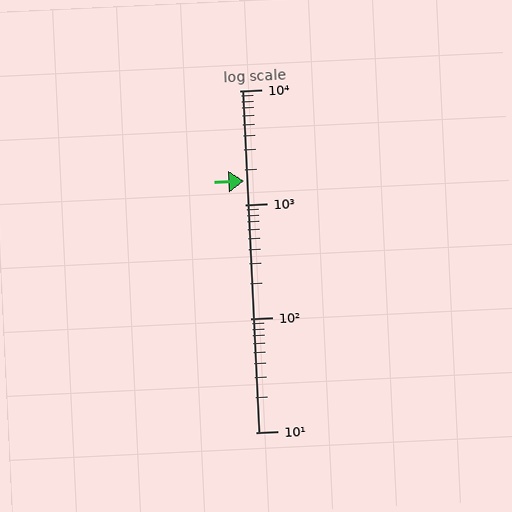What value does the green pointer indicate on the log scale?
The pointer indicates approximately 1600.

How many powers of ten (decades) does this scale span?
The scale spans 3 decades, from 10 to 10000.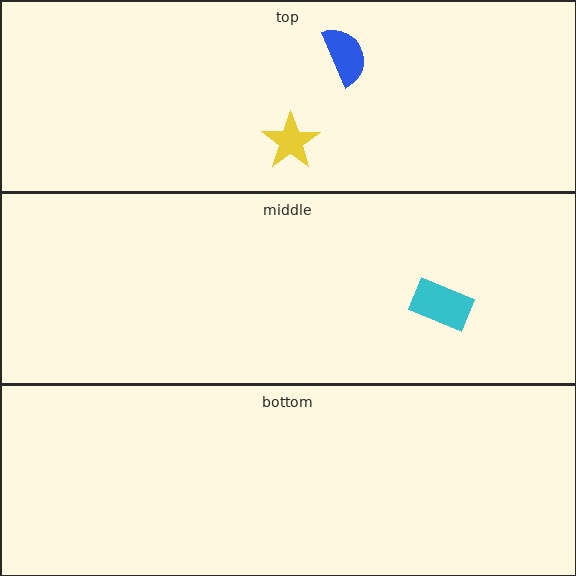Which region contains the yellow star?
The top region.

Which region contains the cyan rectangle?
The middle region.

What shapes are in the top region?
The yellow star, the blue semicircle.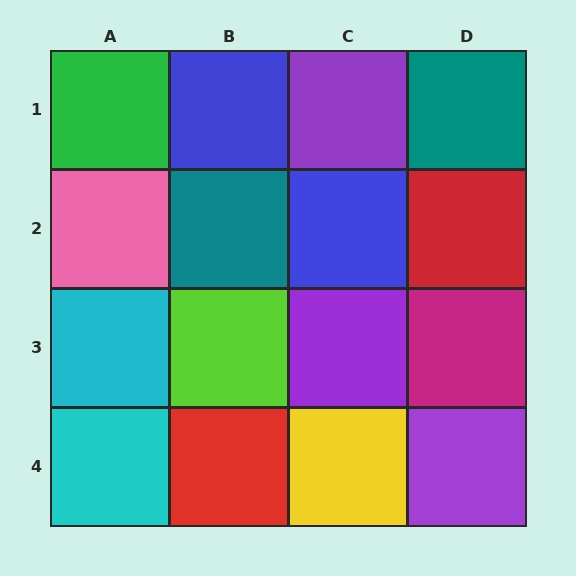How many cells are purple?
3 cells are purple.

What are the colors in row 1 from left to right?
Green, blue, purple, teal.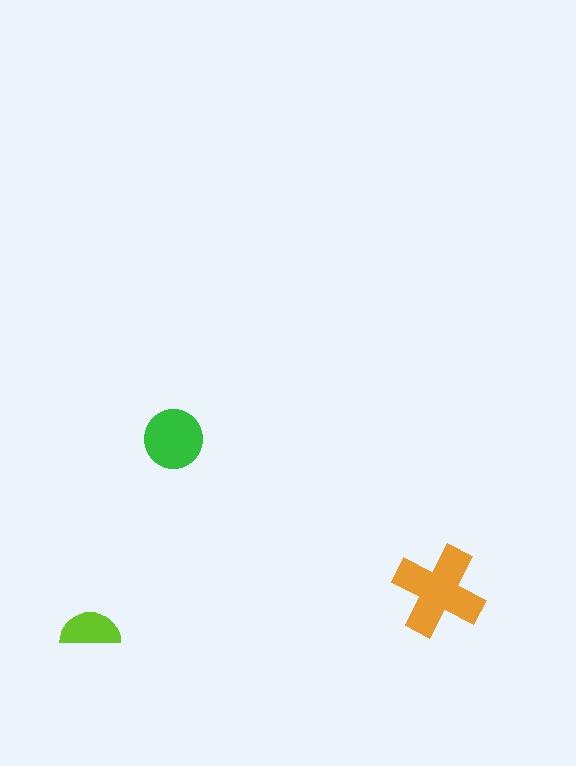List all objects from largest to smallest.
The orange cross, the green circle, the lime semicircle.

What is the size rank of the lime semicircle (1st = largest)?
3rd.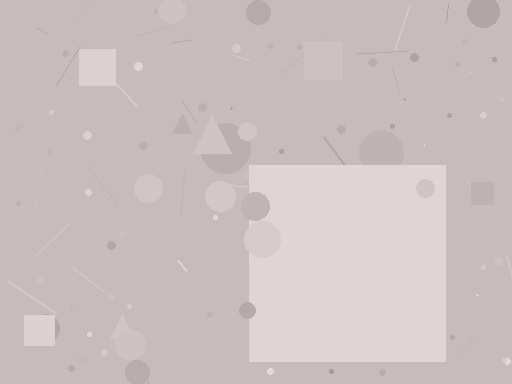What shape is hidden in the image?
A square is hidden in the image.